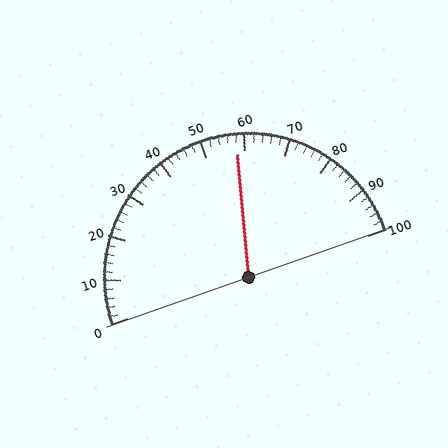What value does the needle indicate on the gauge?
The needle indicates approximately 58.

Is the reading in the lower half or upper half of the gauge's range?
The reading is in the upper half of the range (0 to 100).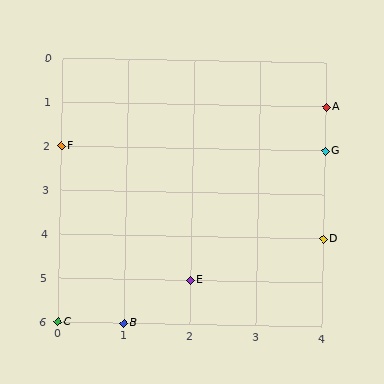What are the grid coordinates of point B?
Point B is at grid coordinates (1, 6).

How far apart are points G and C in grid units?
Points G and C are 4 columns and 4 rows apart (about 5.7 grid units diagonally).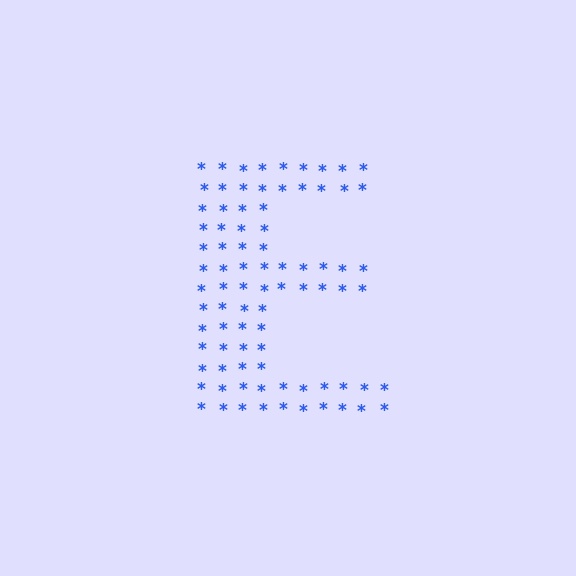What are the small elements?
The small elements are asterisks.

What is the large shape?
The large shape is the letter E.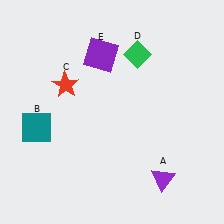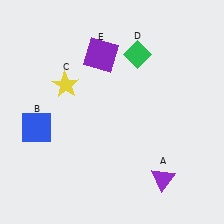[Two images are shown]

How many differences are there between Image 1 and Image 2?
There are 2 differences between the two images.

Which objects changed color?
B changed from teal to blue. C changed from red to yellow.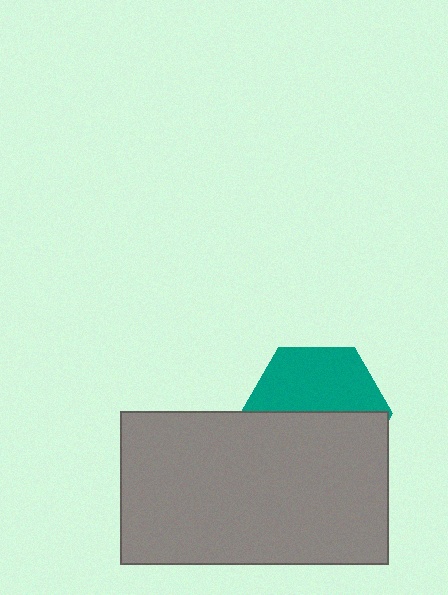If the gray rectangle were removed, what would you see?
You would see the complete teal hexagon.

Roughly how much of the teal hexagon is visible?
About half of it is visible (roughly 48%).